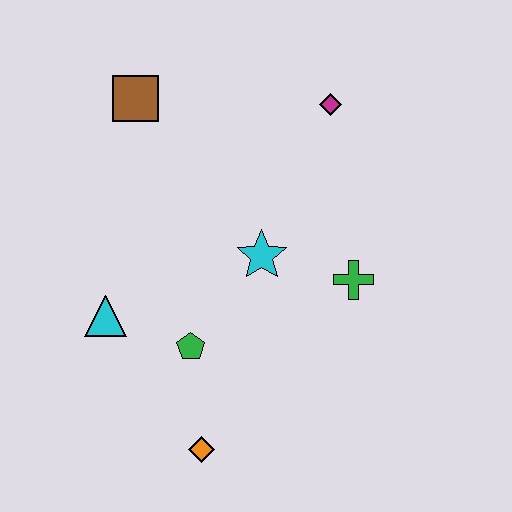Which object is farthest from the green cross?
The brown square is farthest from the green cross.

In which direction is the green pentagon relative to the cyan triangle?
The green pentagon is to the right of the cyan triangle.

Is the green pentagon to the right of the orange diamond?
No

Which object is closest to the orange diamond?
The green pentagon is closest to the orange diamond.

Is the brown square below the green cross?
No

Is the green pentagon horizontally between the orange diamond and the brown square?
Yes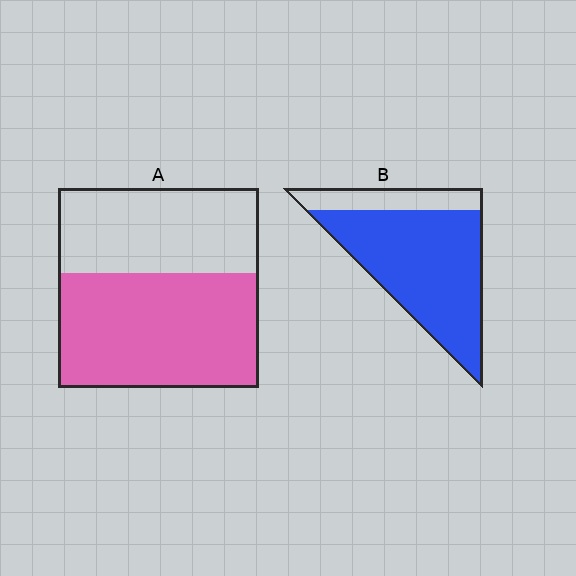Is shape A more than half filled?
Yes.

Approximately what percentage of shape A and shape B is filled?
A is approximately 55% and B is approximately 80%.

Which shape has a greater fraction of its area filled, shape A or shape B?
Shape B.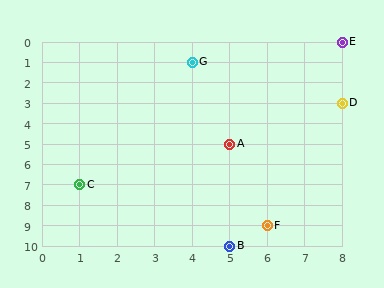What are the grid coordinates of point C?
Point C is at grid coordinates (1, 7).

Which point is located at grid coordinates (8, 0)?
Point E is at (8, 0).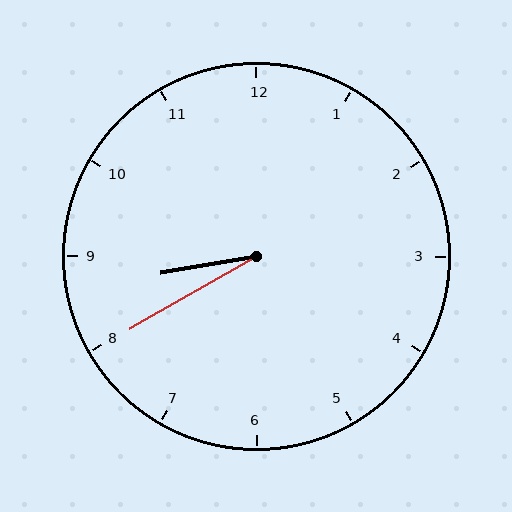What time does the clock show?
8:40.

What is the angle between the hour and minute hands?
Approximately 20 degrees.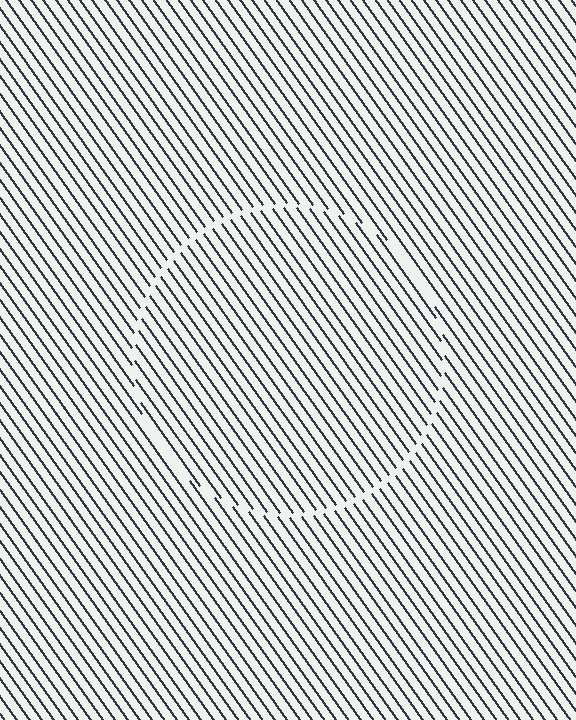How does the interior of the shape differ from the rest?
The interior of the shape contains the same grating, shifted by half a period — the contour is defined by the phase discontinuity where line-ends from the inner and outer gratings abut.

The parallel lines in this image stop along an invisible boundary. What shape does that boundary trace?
An illusory circle. The interior of the shape contains the same grating, shifted by half a period — the contour is defined by the phase discontinuity where line-ends from the inner and outer gratings abut.